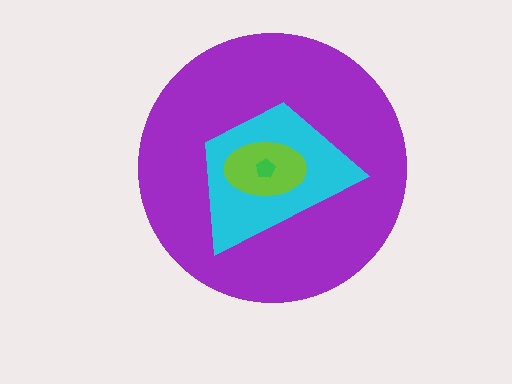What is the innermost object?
The green pentagon.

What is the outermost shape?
The purple circle.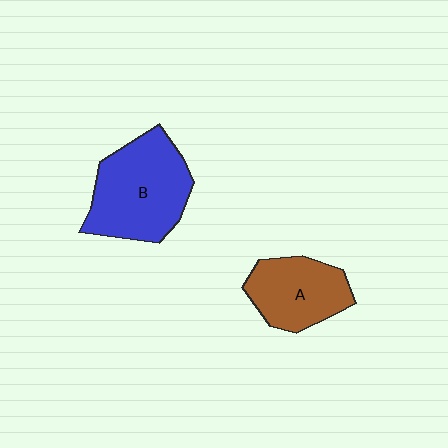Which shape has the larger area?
Shape B (blue).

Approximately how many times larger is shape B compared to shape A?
Approximately 1.4 times.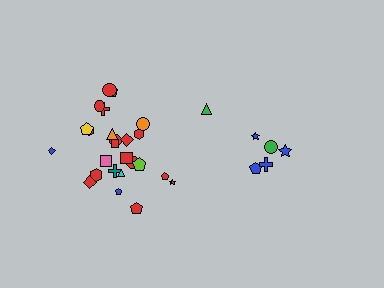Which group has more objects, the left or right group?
The left group.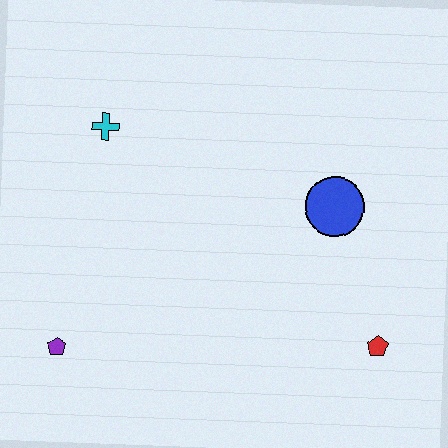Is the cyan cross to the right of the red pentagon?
No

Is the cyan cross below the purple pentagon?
No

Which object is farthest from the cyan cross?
The red pentagon is farthest from the cyan cross.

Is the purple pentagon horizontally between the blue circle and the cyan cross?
No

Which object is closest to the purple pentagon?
The cyan cross is closest to the purple pentagon.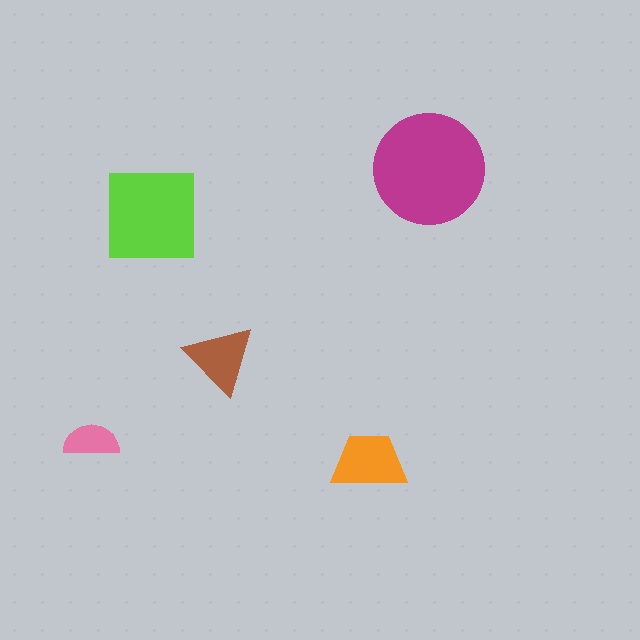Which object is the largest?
The magenta circle.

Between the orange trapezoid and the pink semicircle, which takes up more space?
The orange trapezoid.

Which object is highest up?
The magenta circle is topmost.